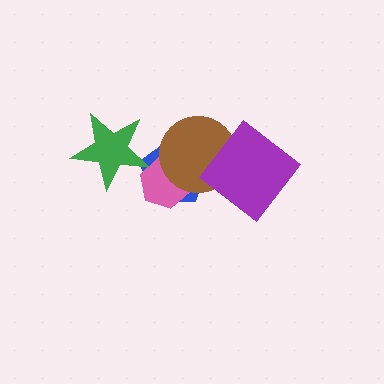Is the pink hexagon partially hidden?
Yes, it is partially covered by another shape.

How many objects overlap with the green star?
1 object overlaps with the green star.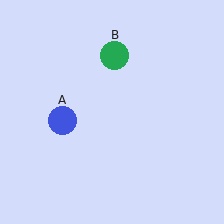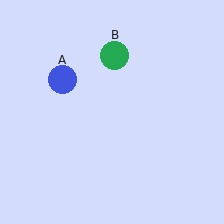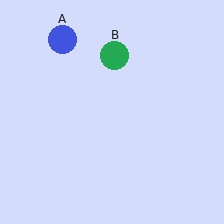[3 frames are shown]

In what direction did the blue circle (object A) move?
The blue circle (object A) moved up.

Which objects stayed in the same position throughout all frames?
Green circle (object B) remained stationary.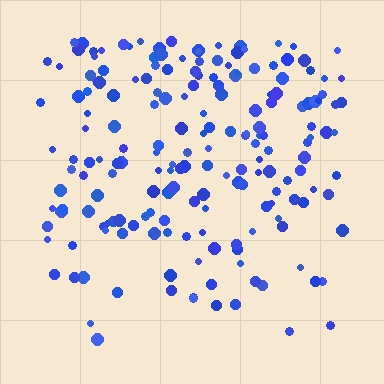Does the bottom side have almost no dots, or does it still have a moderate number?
Still a moderate number, just noticeably fewer than the top.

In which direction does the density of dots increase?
From bottom to top, with the top side densest.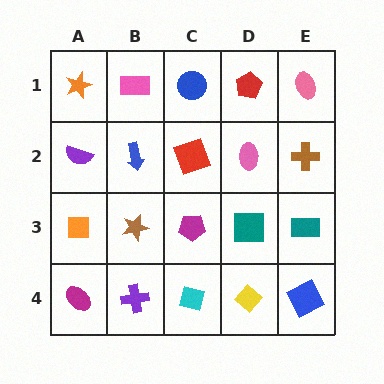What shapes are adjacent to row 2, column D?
A red pentagon (row 1, column D), a teal square (row 3, column D), a red square (row 2, column C), a brown cross (row 2, column E).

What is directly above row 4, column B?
A brown star.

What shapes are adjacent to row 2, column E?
A pink ellipse (row 1, column E), a teal rectangle (row 3, column E), a pink ellipse (row 2, column D).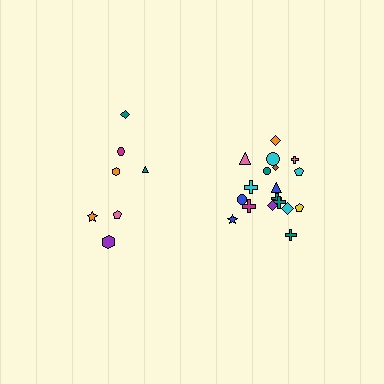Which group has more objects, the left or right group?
The right group.